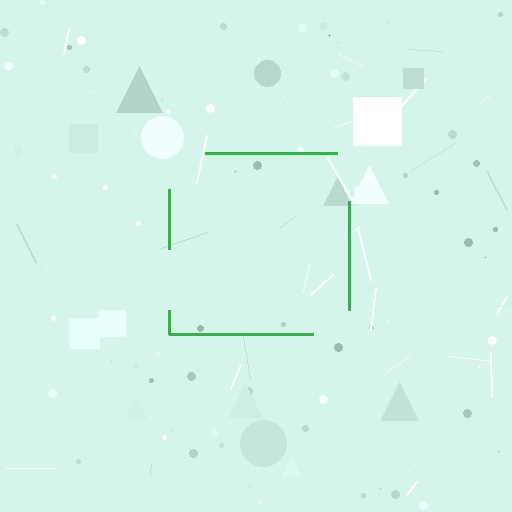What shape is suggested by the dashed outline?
The dashed outline suggests a square.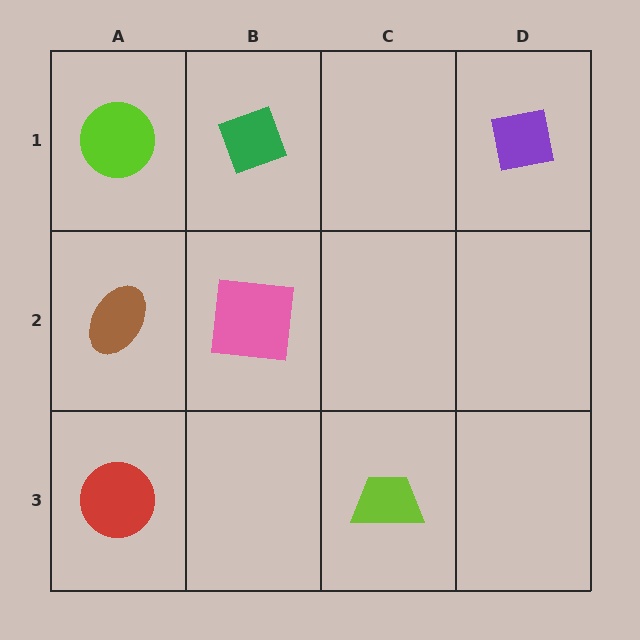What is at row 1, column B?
A green diamond.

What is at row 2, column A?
A brown ellipse.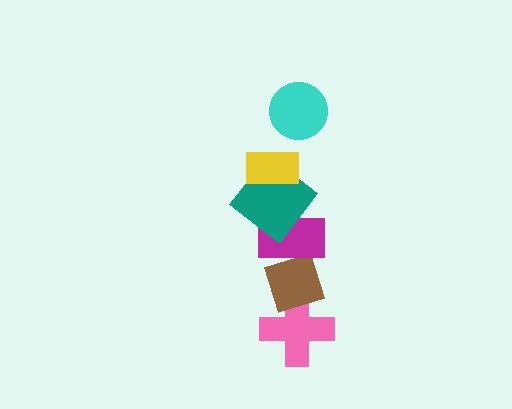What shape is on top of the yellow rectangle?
The cyan circle is on top of the yellow rectangle.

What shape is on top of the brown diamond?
The magenta rectangle is on top of the brown diamond.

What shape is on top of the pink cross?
The brown diamond is on top of the pink cross.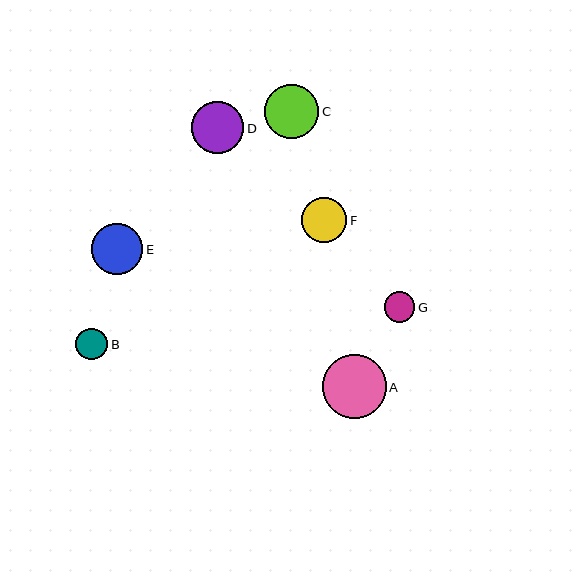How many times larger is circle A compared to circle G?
Circle A is approximately 2.1 times the size of circle G.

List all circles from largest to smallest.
From largest to smallest: A, C, D, E, F, B, G.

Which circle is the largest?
Circle A is the largest with a size of approximately 64 pixels.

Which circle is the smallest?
Circle G is the smallest with a size of approximately 31 pixels.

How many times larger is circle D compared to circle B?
Circle D is approximately 1.6 times the size of circle B.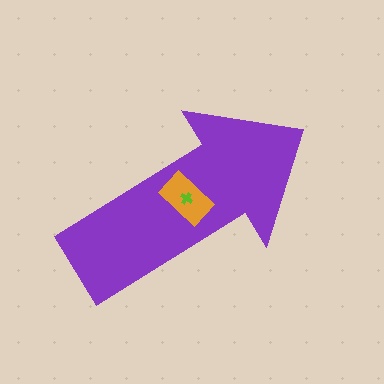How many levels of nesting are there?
3.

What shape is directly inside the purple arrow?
The orange rectangle.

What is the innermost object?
The lime cross.